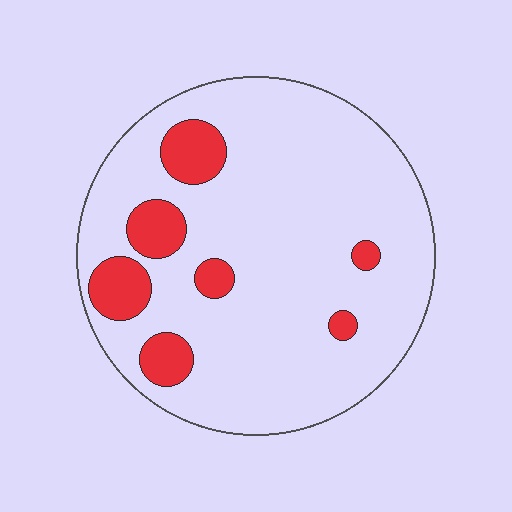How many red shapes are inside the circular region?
7.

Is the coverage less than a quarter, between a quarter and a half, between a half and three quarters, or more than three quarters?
Less than a quarter.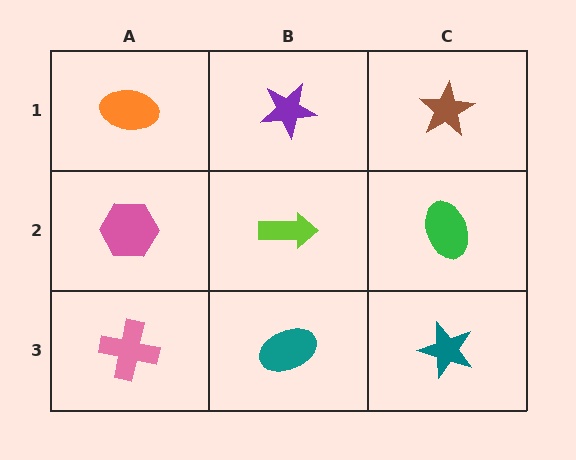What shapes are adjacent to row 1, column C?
A green ellipse (row 2, column C), a purple star (row 1, column B).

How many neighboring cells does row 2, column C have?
3.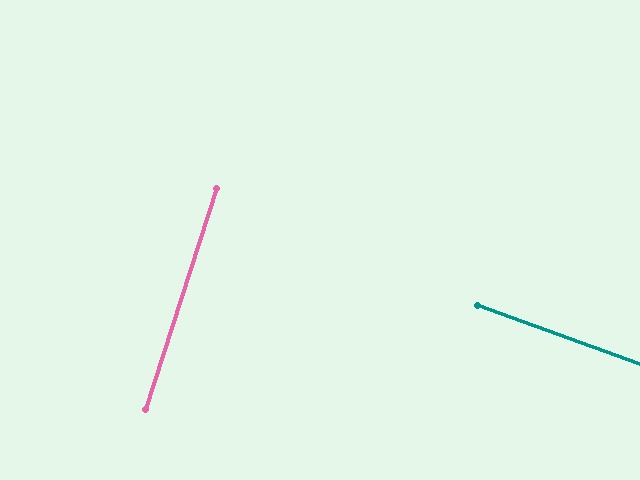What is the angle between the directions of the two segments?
Approximately 88 degrees.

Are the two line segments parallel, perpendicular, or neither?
Perpendicular — they meet at approximately 88°.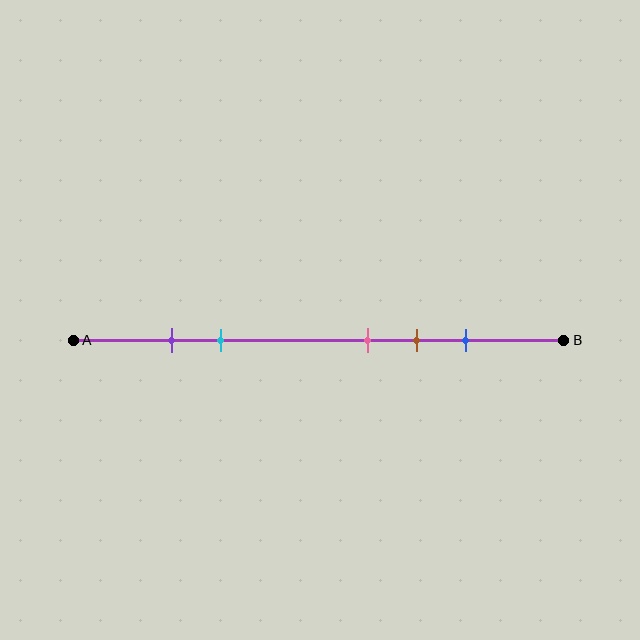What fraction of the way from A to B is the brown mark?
The brown mark is approximately 70% (0.7) of the way from A to B.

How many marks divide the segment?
There are 5 marks dividing the segment.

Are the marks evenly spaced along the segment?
No, the marks are not evenly spaced.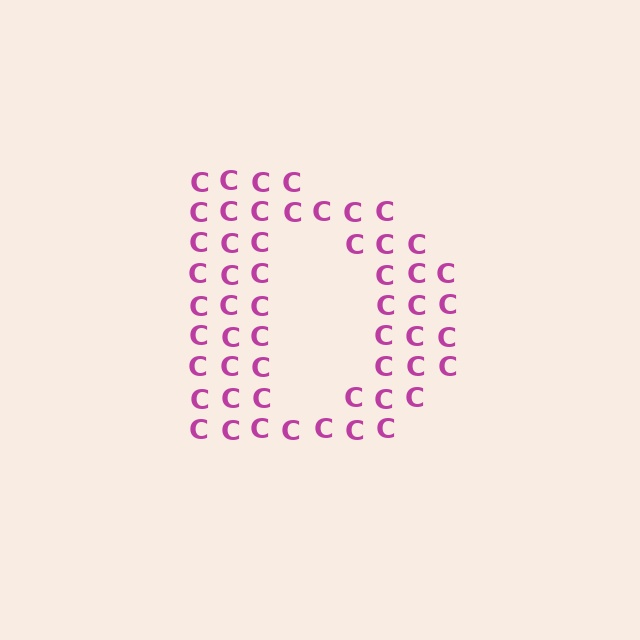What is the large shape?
The large shape is the letter D.